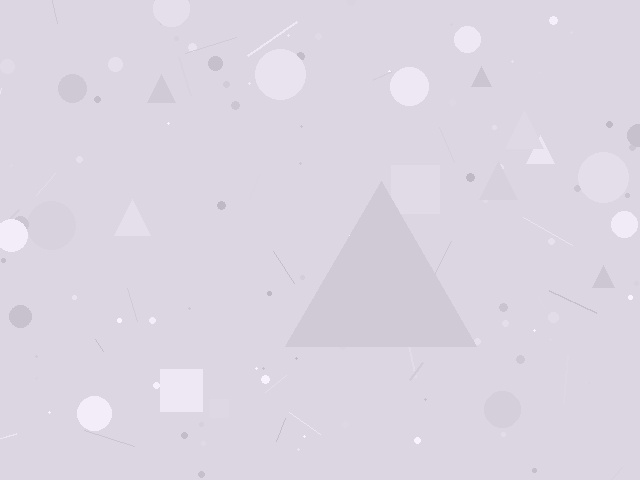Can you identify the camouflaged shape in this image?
The camouflaged shape is a triangle.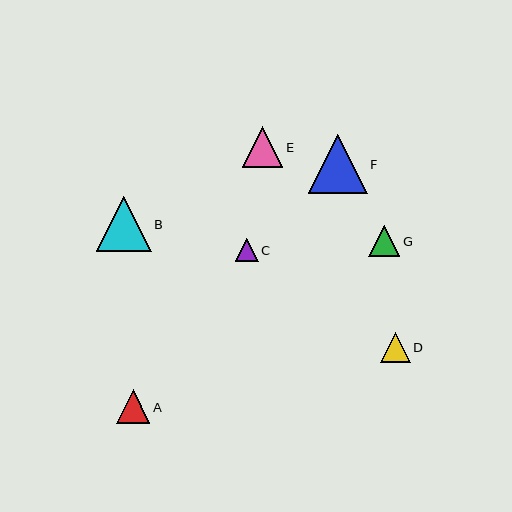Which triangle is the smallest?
Triangle C is the smallest with a size of approximately 23 pixels.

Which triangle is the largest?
Triangle F is the largest with a size of approximately 59 pixels.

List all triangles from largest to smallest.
From largest to smallest: F, B, E, A, G, D, C.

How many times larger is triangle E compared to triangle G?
Triangle E is approximately 1.3 times the size of triangle G.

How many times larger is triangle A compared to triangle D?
Triangle A is approximately 1.1 times the size of triangle D.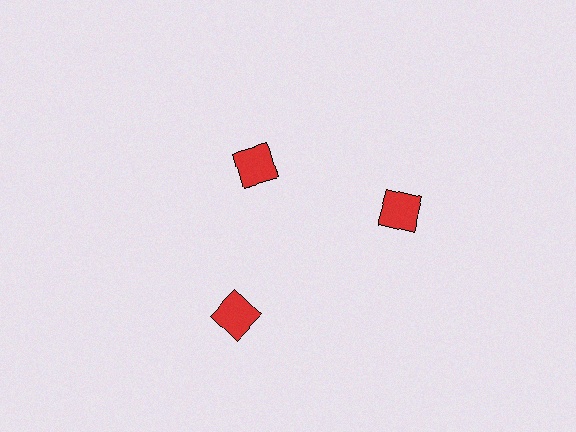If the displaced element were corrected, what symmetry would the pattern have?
It would have 3-fold rotational symmetry — the pattern would map onto itself every 120 degrees.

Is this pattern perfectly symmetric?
No. The 3 red squares are arranged in a ring, but one element near the 11 o'clock position is pulled inward toward the center, breaking the 3-fold rotational symmetry.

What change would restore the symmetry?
The symmetry would be restored by moving it outward, back onto the ring so that all 3 squares sit at equal angles and equal distance from the center.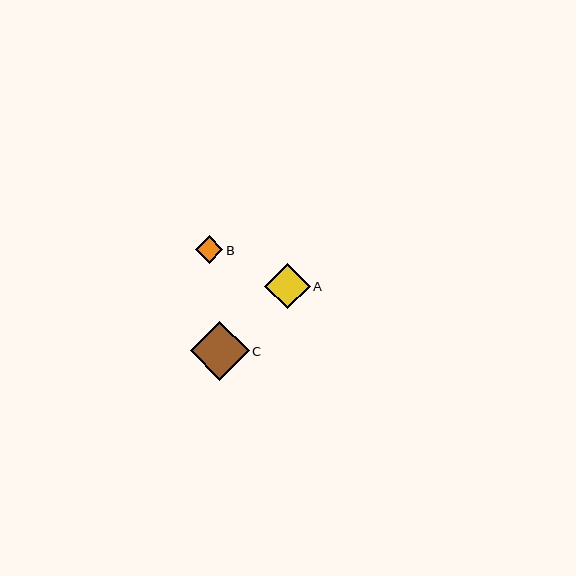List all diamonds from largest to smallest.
From largest to smallest: C, A, B.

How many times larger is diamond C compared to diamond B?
Diamond C is approximately 2.1 times the size of diamond B.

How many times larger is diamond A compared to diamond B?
Diamond A is approximately 1.6 times the size of diamond B.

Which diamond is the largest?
Diamond C is the largest with a size of approximately 59 pixels.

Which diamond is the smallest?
Diamond B is the smallest with a size of approximately 28 pixels.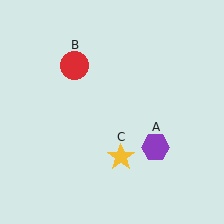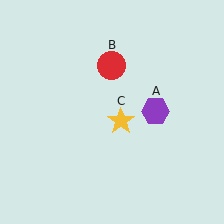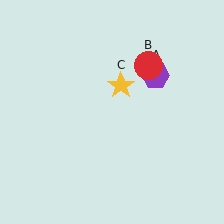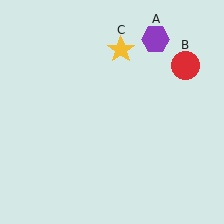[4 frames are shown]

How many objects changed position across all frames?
3 objects changed position: purple hexagon (object A), red circle (object B), yellow star (object C).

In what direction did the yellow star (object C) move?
The yellow star (object C) moved up.